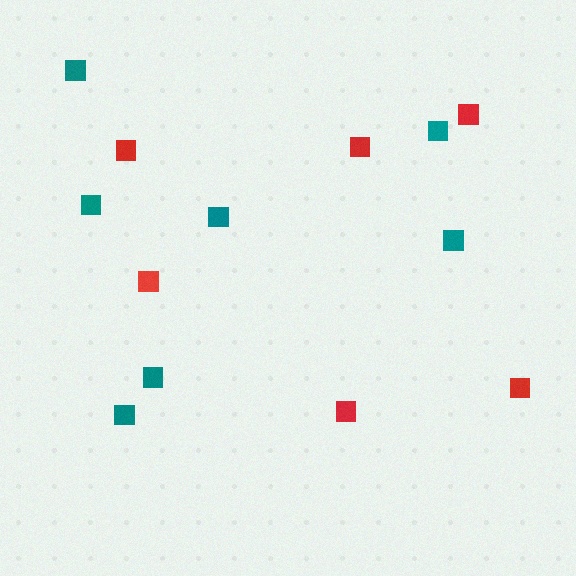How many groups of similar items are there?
There are 2 groups: one group of teal squares (7) and one group of red squares (6).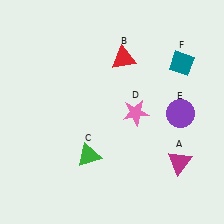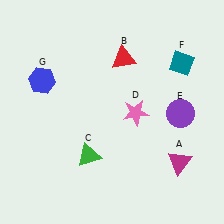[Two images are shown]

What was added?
A blue hexagon (G) was added in Image 2.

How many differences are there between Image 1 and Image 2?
There is 1 difference between the two images.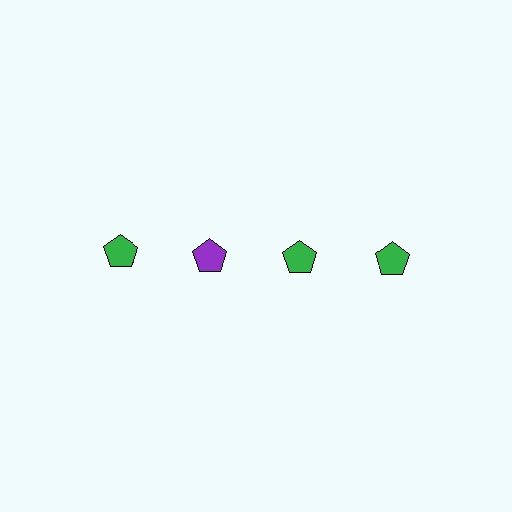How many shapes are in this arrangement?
There are 4 shapes arranged in a grid pattern.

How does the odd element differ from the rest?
It has a different color: purple instead of green.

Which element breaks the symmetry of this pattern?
The purple pentagon in the top row, second from left column breaks the symmetry. All other shapes are green pentagons.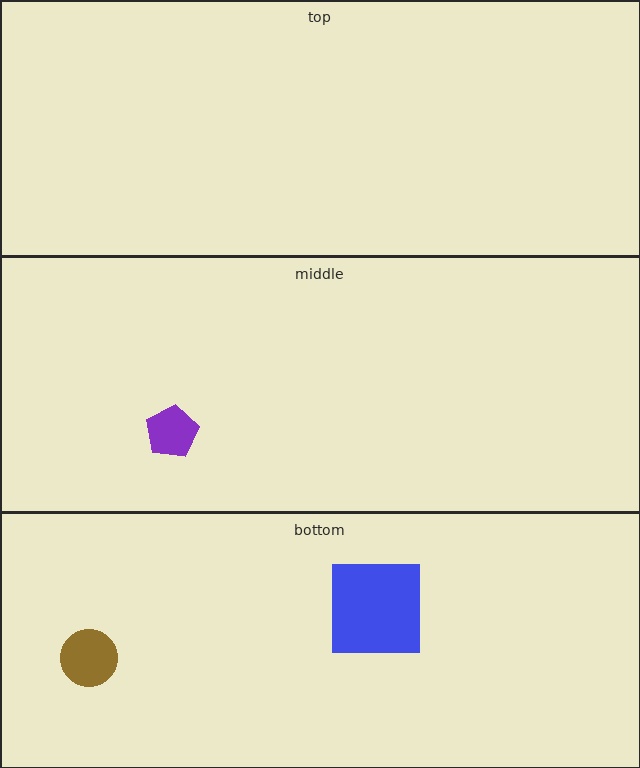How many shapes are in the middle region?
1.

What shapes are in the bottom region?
The blue square, the brown circle.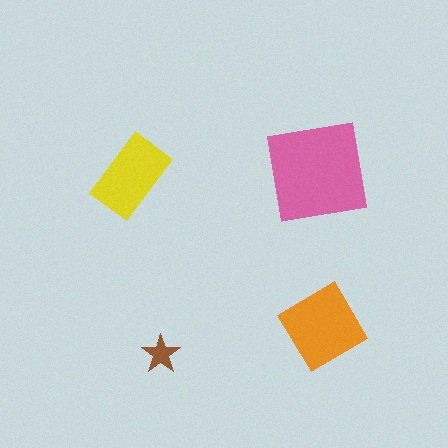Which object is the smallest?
The brown star.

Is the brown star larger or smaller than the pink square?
Smaller.